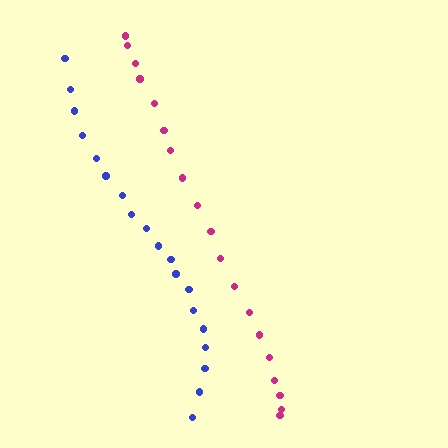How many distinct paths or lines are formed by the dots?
There are 2 distinct paths.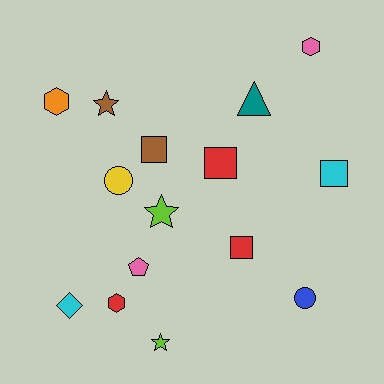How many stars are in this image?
There are 3 stars.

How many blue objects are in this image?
There is 1 blue object.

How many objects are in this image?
There are 15 objects.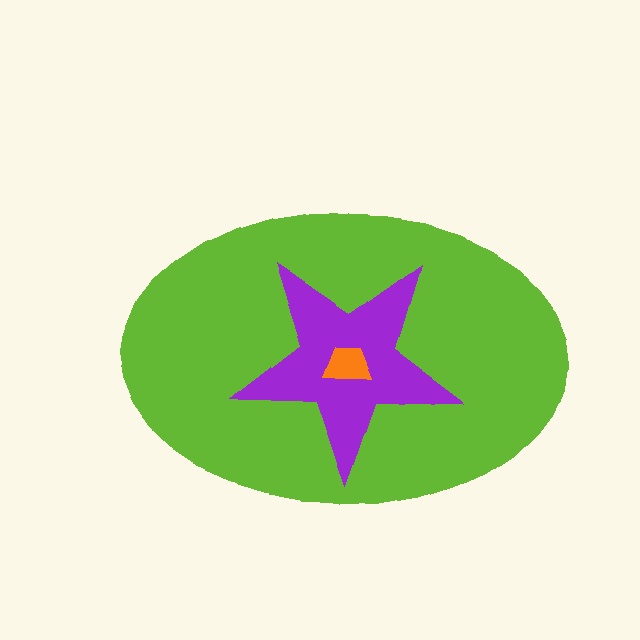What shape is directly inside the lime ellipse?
The purple star.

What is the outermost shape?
The lime ellipse.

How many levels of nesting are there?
3.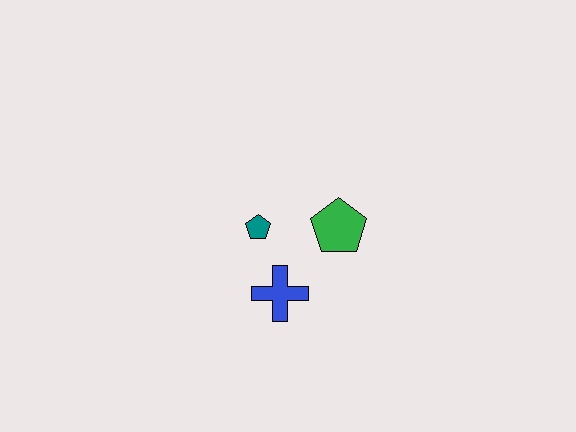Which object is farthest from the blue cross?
The green pentagon is farthest from the blue cross.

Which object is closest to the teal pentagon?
The blue cross is closest to the teal pentagon.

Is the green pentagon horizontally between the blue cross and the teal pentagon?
No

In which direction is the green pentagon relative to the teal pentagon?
The green pentagon is to the right of the teal pentagon.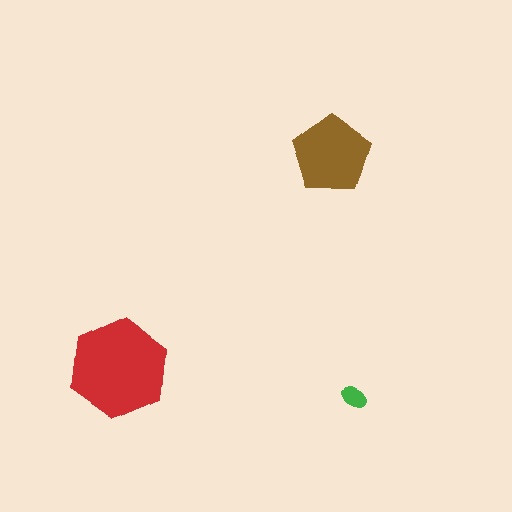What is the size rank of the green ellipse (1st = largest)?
3rd.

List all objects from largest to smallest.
The red hexagon, the brown pentagon, the green ellipse.